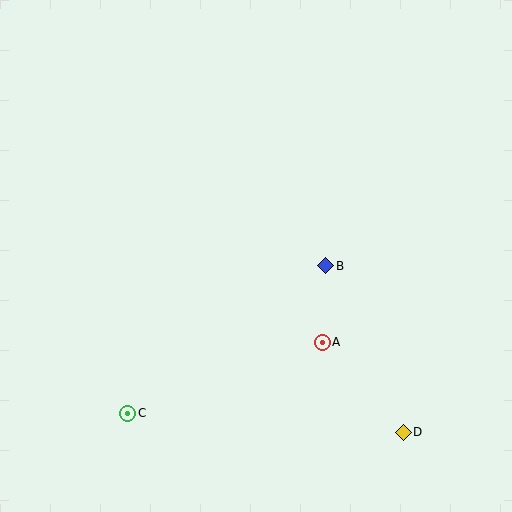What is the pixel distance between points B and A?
The distance between B and A is 77 pixels.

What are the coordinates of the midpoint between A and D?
The midpoint between A and D is at (363, 387).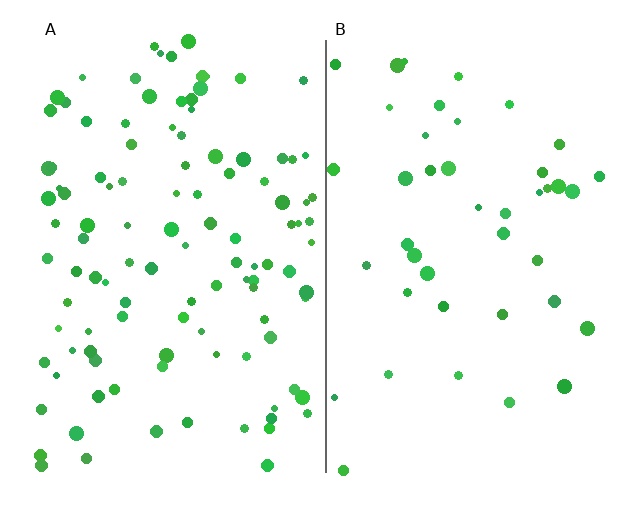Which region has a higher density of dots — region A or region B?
A (the left).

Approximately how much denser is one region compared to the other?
Approximately 2.7× — region A over region B.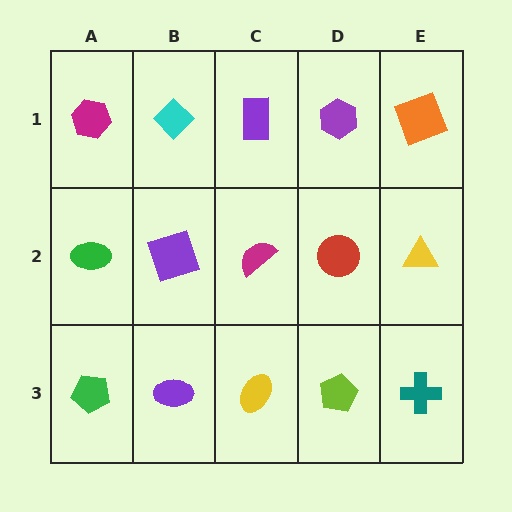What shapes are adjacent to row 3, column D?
A red circle (row 2, column D), a yellow ellipse (row 3, column C), a teal cross (row 3, column E).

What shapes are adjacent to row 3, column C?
A magenta semicircle (row 2, column C), a purple ellipse (row 3, column B), a lime pentagon (row 3, column D).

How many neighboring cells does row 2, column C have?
4.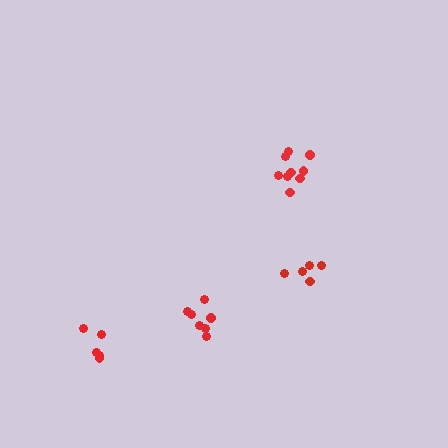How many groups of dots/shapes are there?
There are 4 groups.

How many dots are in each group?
Group 1: 9 dots, Group 2: 5 dots, Group 3: 5 dots, Group 4: 7 dots (26 total).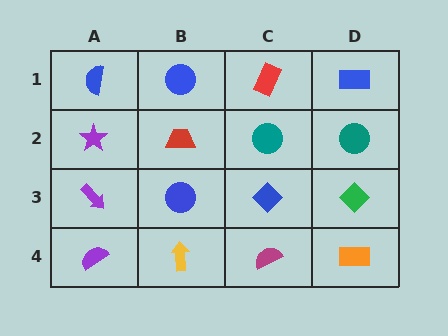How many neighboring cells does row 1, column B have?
3.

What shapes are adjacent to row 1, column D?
A teal circle (row 2, column D), a red rectangle (row 1, column C).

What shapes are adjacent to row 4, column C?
A blue diamond (row 3, column C), a yellow arrow (row 4, column B), an orange rectangle (row 4, column D).